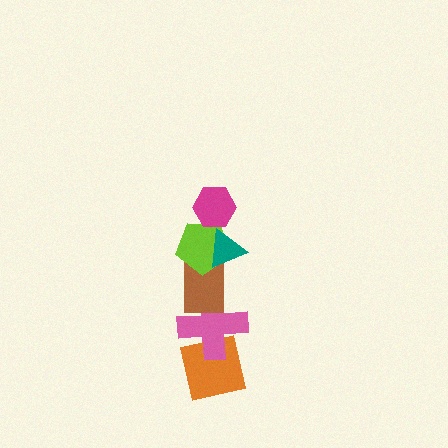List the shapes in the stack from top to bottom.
From top to bottom: the magenta hexagon, the teal triangle, the lime pentagon, the brown rectangle, the pink cross, the orange square.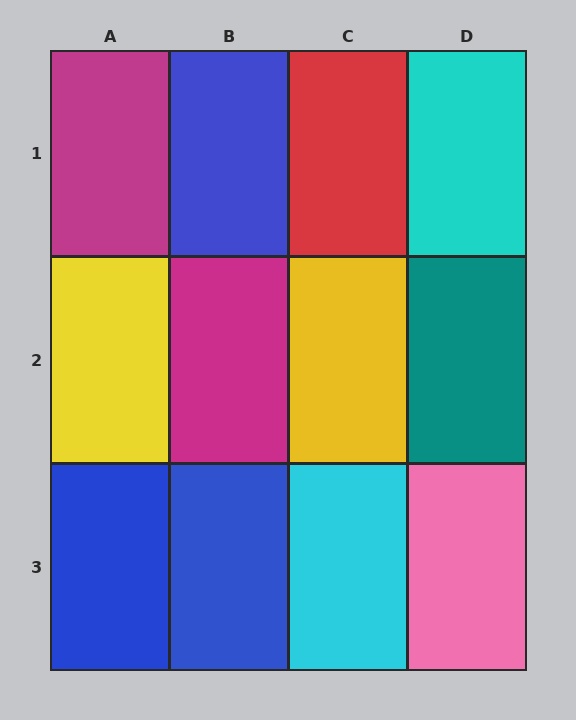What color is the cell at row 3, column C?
Cyan.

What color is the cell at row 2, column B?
Magenta.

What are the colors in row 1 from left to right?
Magenta, blue, red, cyan.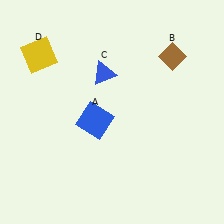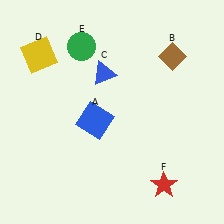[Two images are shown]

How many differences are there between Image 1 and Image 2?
There are 2 differences between the two images.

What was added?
A green circle (E), a red star (F) were added in Image 2.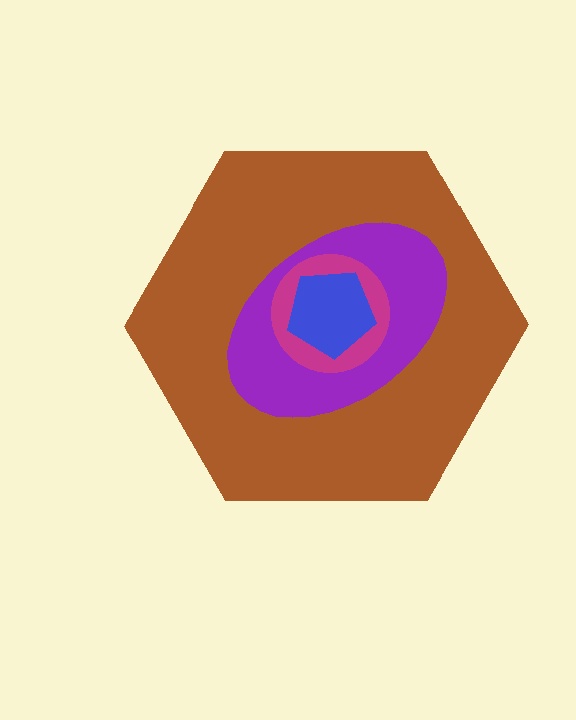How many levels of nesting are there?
4.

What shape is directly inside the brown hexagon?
The purple ellipse.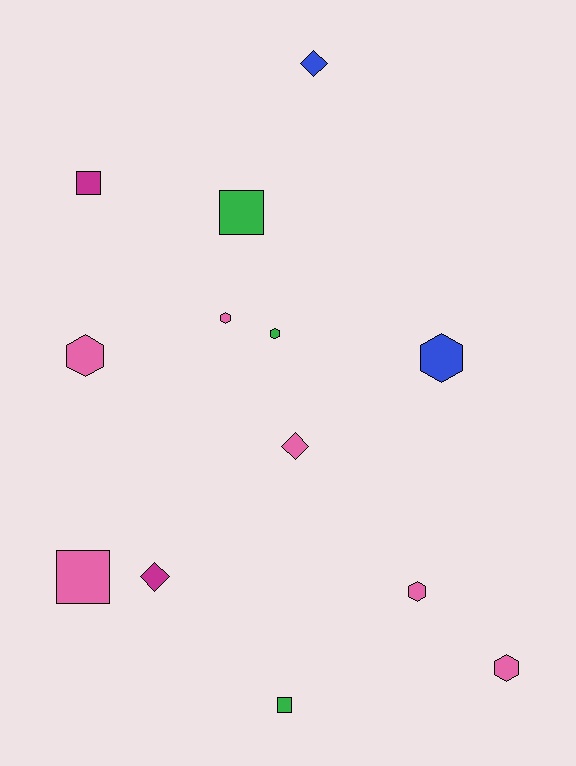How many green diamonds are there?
There are no green diamonds.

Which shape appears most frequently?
Hexagon, with 6 objects.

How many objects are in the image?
There are 13 objects.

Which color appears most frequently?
Pink, with 6 objects.